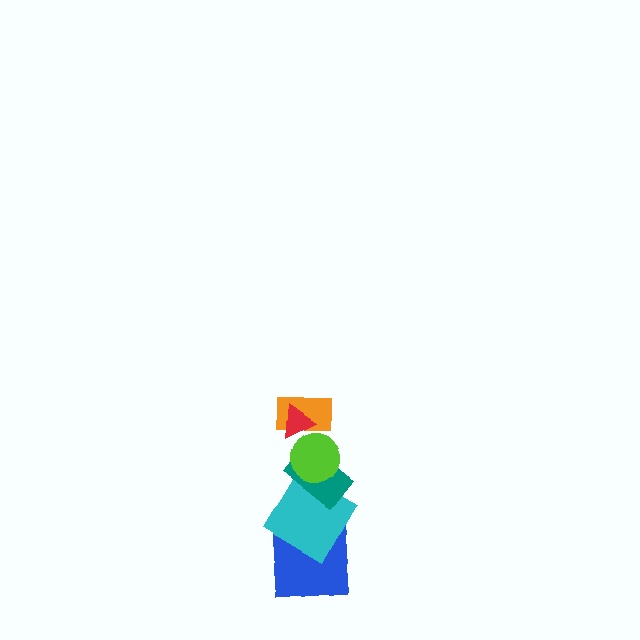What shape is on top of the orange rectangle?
The red triangle is on top of the orange rectangle.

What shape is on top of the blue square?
The cyan diamond is on top of the blue square.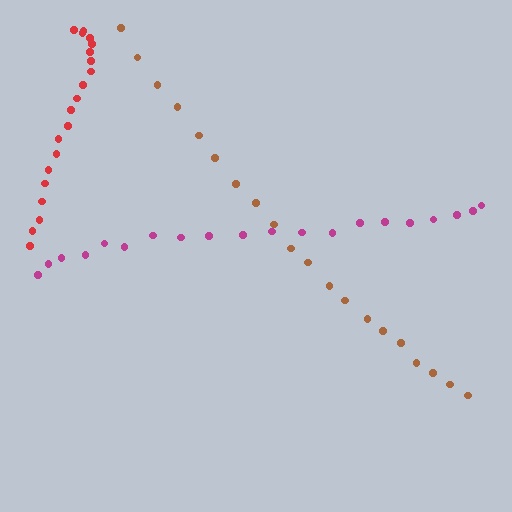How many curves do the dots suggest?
There are 3 distinct paths.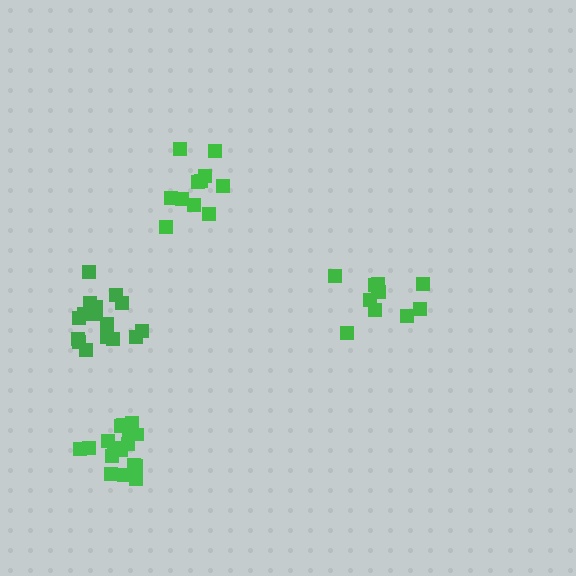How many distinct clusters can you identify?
There are 4 distinct clusters.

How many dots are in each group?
Group 1: 16 dots, Group 2: 11 dots, Group 3: 17 dots, Group 4: 11 dots (55 total).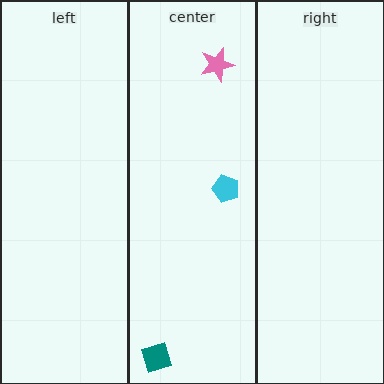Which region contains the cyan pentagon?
The center region.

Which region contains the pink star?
The center region.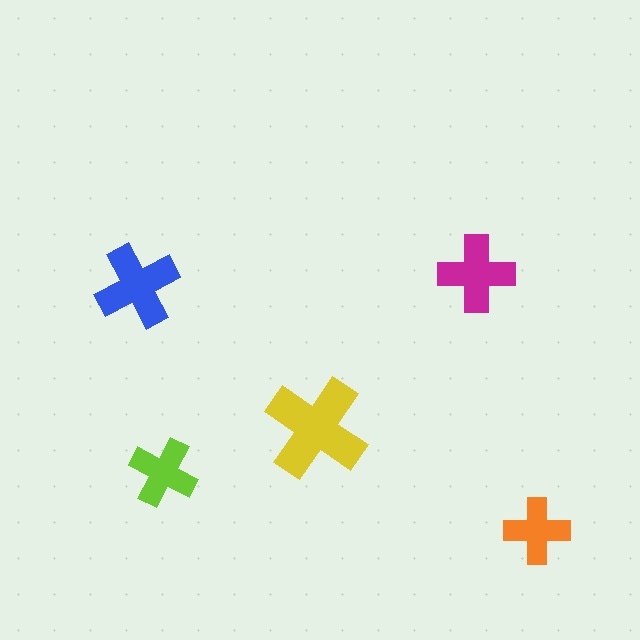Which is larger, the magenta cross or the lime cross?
The magenta one.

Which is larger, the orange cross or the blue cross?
The blue one.